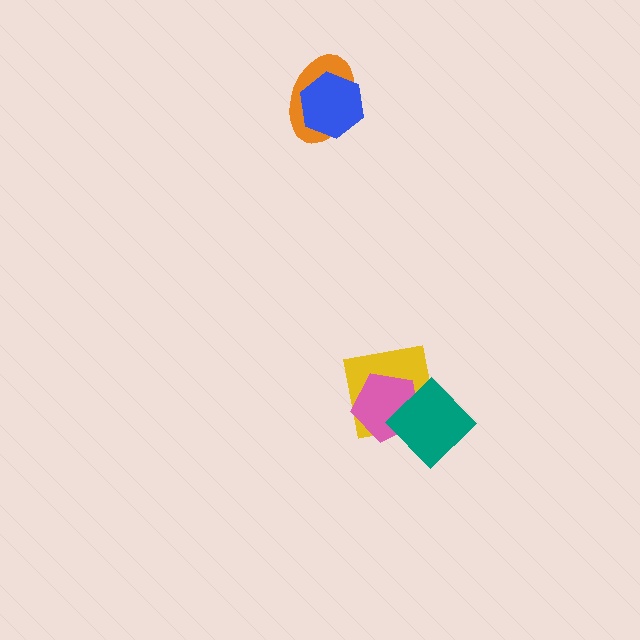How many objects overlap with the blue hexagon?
1 object overlaps with the blue hexagon.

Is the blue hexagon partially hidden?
No, no other shape covers it.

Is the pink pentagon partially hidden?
Yes, it is partially covered by another shape.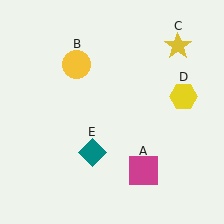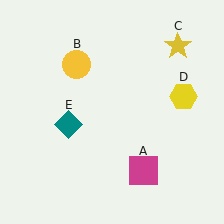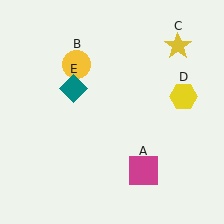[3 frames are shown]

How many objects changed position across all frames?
1 object changed position: teal diamond (object E).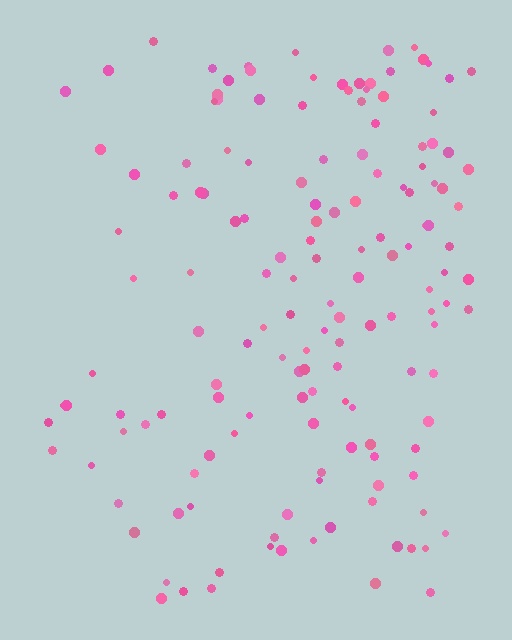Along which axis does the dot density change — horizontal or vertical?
Horizontal.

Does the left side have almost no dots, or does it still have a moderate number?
Still a moderate number, just noticeably fewer than the right.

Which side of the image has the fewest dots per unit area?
The left.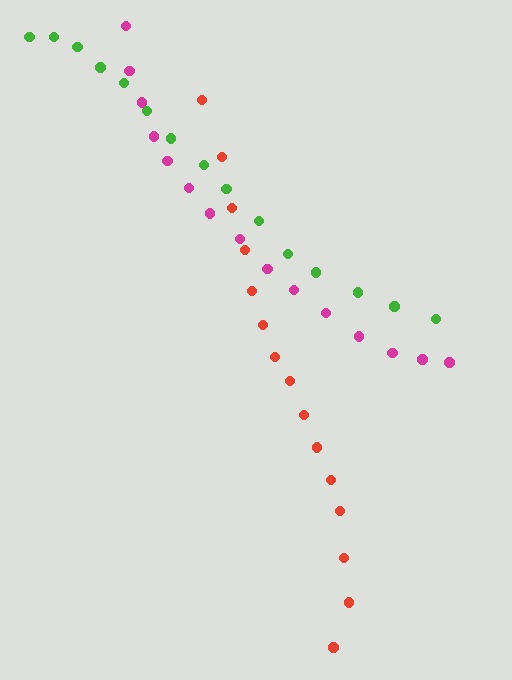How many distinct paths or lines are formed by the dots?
There are 3 distinct paths.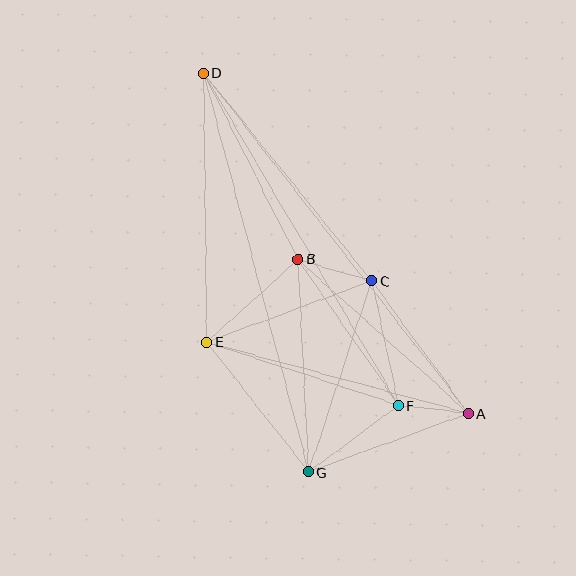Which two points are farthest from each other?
Points A and D are farthest from each other.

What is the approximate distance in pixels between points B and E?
The distance between B and E is approximately 123 pixels.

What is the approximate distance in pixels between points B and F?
The distance between B and F is approximately 177 pixels.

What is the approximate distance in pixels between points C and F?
The distance between C and F is approximately 127 pixels.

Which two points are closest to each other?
Points A and F are closest to each other.